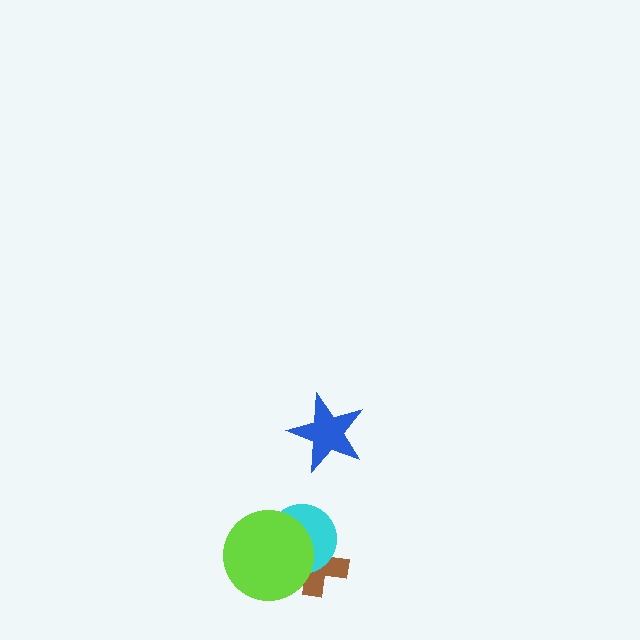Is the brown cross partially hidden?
Yes, it is partially covered by another shape.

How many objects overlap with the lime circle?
2 objects overlap with the lime circle.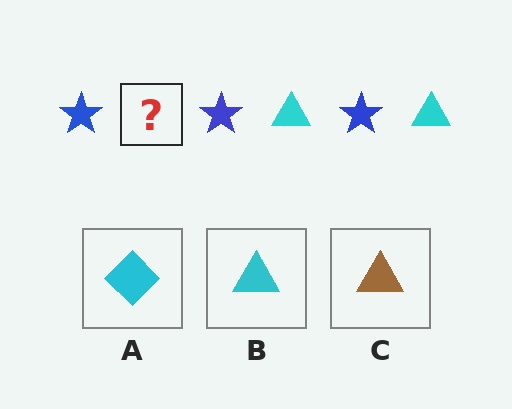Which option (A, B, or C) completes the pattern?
B.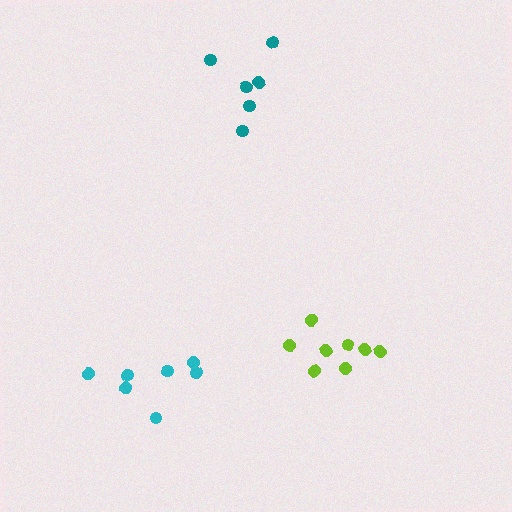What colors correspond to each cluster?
The clusters are colored: teal, cyan, lime.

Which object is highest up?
The teal cluster is topmost.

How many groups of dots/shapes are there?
There are 3 groups.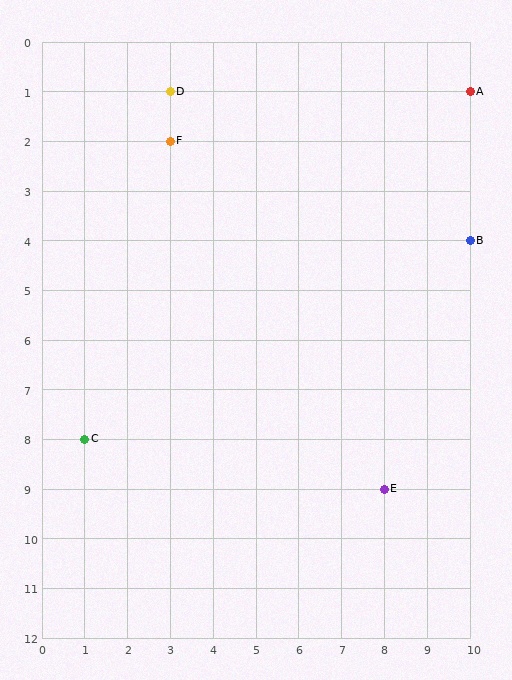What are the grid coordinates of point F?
Point F is at grid coordinates (3, 2).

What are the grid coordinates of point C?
Point C is at grid coordinates (1, 8).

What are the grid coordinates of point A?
Point A is at grid coordinates (10, 1).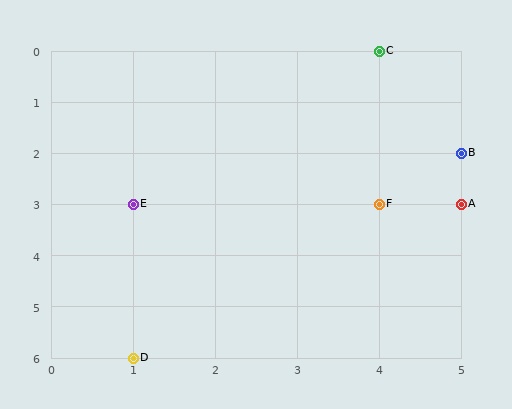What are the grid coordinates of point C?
Point C is at grid coordinates (4, 0).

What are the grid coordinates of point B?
Point B is at grid coordinates (5, 2).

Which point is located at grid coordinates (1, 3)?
Point E is at (1, 3).